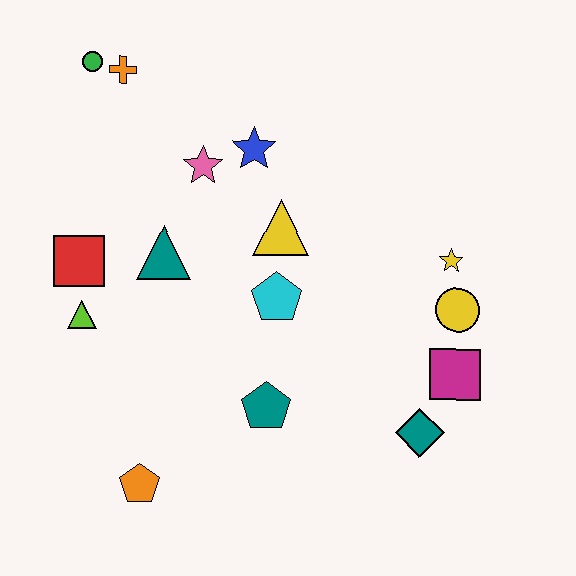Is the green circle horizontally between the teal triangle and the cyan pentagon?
No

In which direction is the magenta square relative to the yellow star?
The magenta square is below the yellow star.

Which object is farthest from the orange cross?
The teal diamond is farthest from the orange cross.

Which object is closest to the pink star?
The blue star is closest to the pink star.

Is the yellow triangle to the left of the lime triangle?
No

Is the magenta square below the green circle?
Yes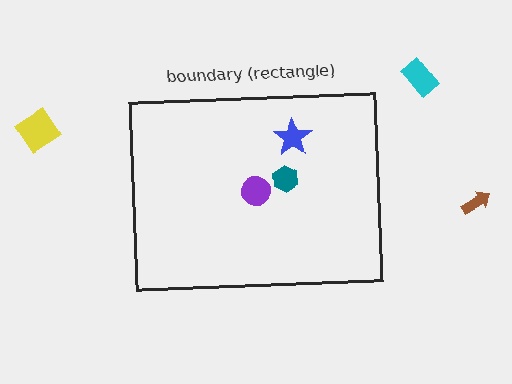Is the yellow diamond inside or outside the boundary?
Outside.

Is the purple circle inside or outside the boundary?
Inside.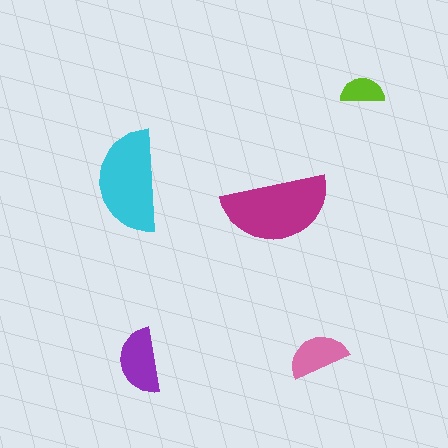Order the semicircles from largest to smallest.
the magenta one, the cyan one, the purple one, the pink one, the lime one.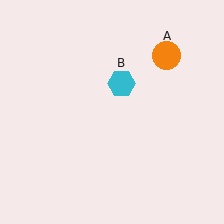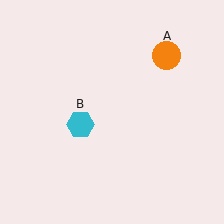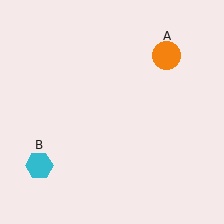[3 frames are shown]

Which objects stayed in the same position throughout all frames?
Orange circle (object A) remained stationary.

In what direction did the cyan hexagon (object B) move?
The cyan hexagon (object B) moved down and to the left.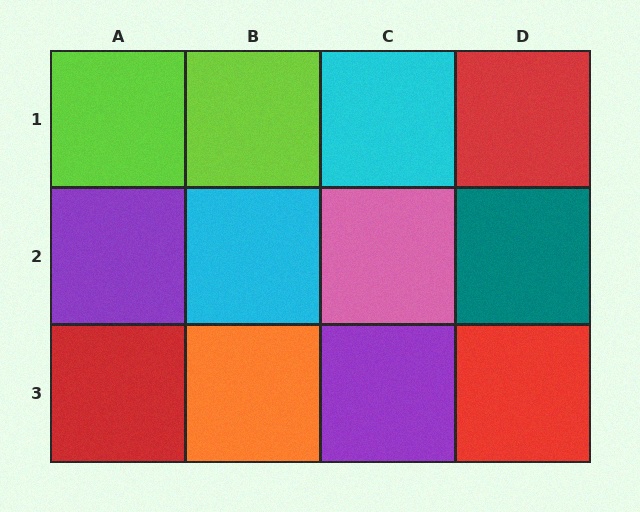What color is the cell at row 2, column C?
Pink.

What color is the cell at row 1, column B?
Lime.